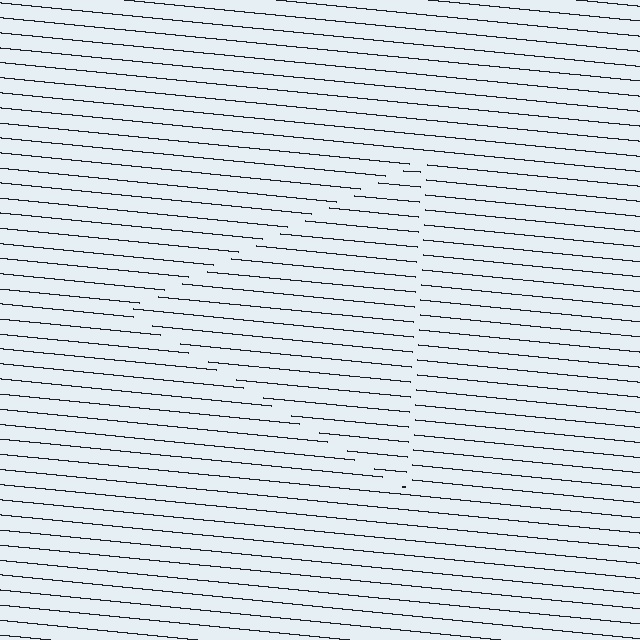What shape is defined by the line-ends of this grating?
An illusory triangle. The interior of the shape contains the same grating, shifted by half a period — the contour is defined by the phase discontinuity where line-ends from the inner and outer gratings abut.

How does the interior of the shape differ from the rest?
The interior of the shape contains the same grating, shifted by half a period — the contour is defined by the phase discontinuity where line-ends from the inner and outer gratings abut.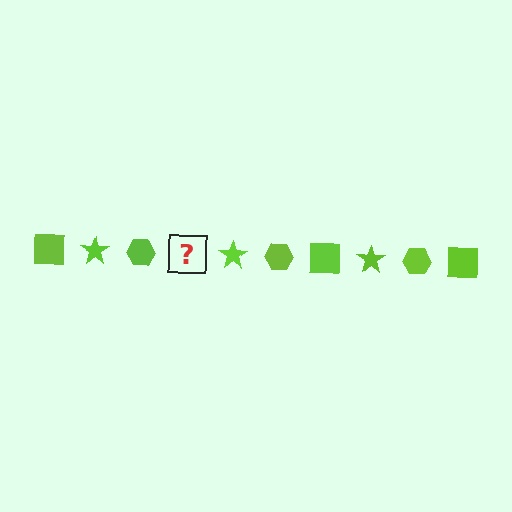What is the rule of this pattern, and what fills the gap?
The rule is that the pattern cycles through square, star, hexagon shapes in lime. The gap should be filled with a lime square.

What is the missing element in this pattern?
The missing element is a lime square.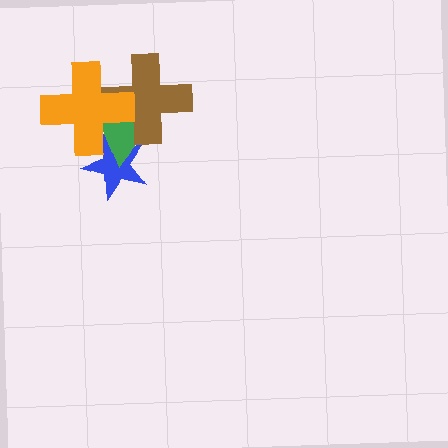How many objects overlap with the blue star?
2 objects overlap with the blue star.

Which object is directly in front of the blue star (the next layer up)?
The green triangle is directly in front of the blue star.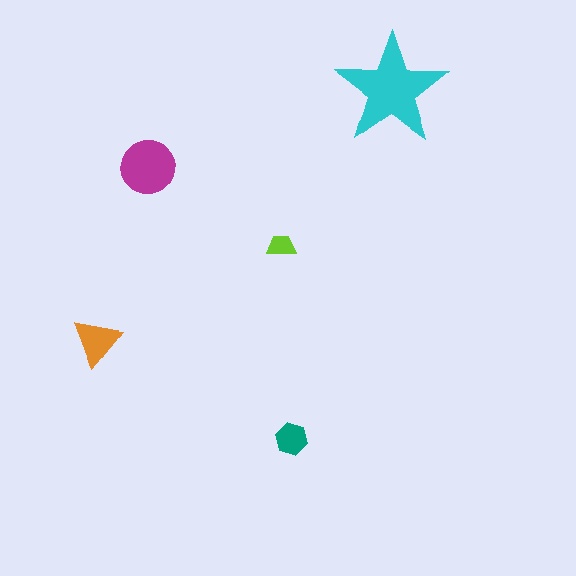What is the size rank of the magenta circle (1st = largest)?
2nd.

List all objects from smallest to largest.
The lime trapezoid, the teal hexagon, the orange triangle, the magenta circle, the cyan star.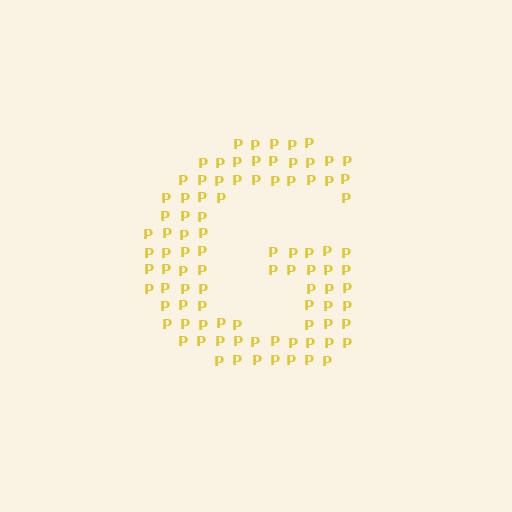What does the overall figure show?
The overall figure shows the letter G.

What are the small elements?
The small elements are letter P's.